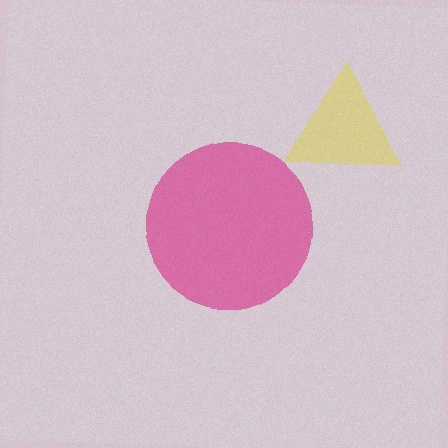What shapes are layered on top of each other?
The layered shapes are: a yellow triangle, a magenta circle.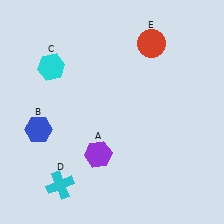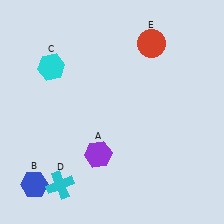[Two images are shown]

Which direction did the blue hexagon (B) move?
The blue hexagon (B) moved down.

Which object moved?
The blue hexagon (B) moved down.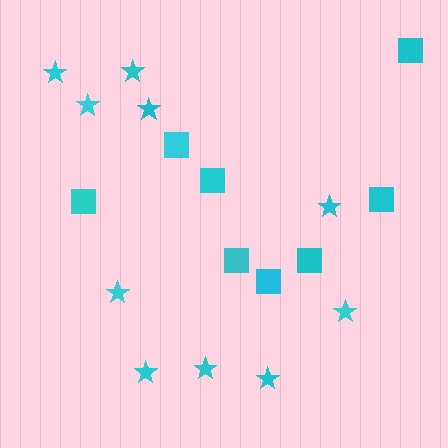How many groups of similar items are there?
There are 2 groups: one group of squares (8) and one group of stars (10).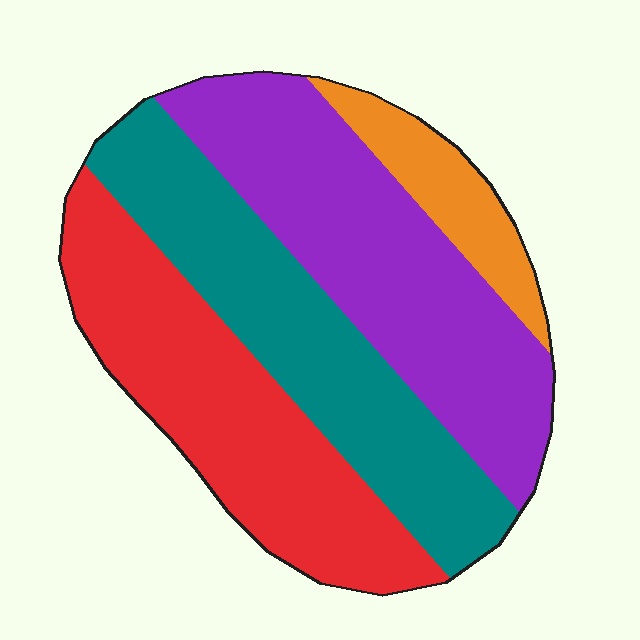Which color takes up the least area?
Orange, at roughly 10%.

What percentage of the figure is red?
Red takes up about one third (1/3) of the figure.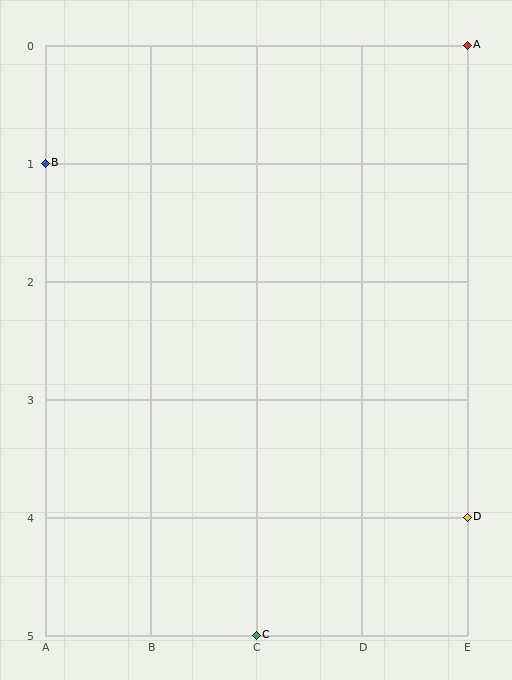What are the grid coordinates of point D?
Point D is at grid coordinates (E, 4).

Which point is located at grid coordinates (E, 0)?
Point A is at (E, 0).